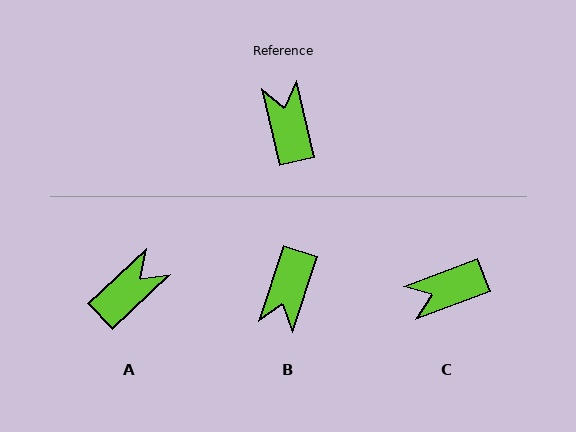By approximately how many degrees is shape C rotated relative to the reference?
Approximately 97 degrees counter-clockwise.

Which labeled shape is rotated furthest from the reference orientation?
B, about 148 degrees away.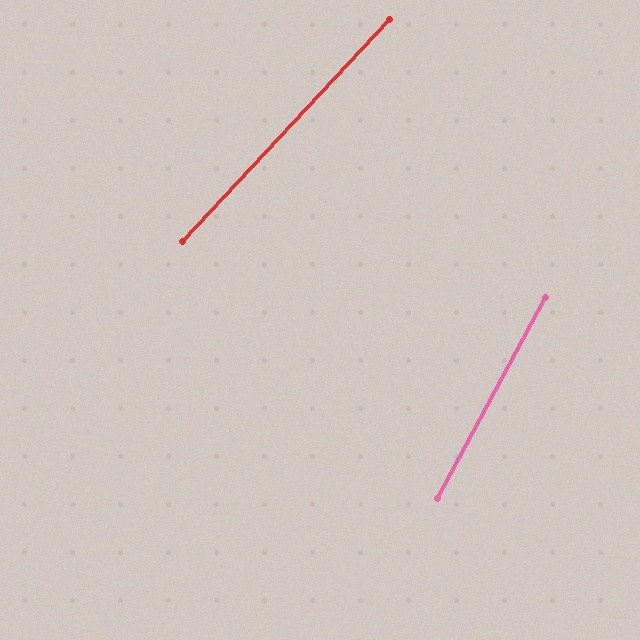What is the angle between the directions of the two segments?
Approximately 15 degrees.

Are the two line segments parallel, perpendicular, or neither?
Neither parallel nor perpendicular — they differ by about 15°.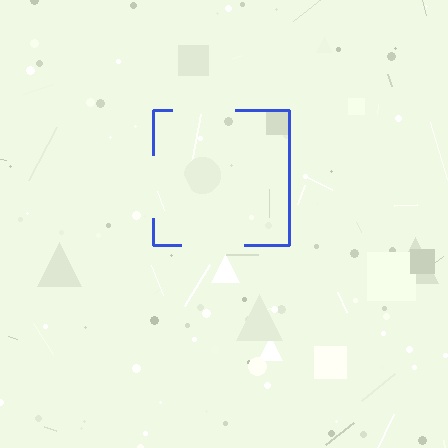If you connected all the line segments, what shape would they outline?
They would outline a square.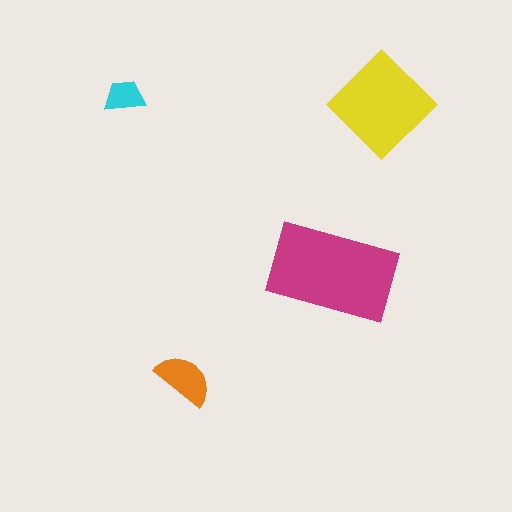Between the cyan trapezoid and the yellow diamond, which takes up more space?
The yellow diamond.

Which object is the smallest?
The cyan trapezoid.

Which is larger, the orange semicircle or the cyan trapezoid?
The orange semicircle.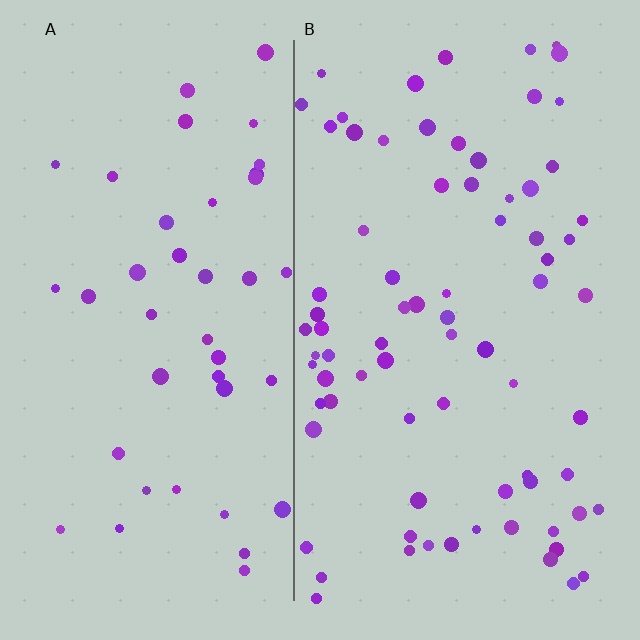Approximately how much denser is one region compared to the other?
Approximately 1.8× — region B over region A.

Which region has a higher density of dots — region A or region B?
B (the right).